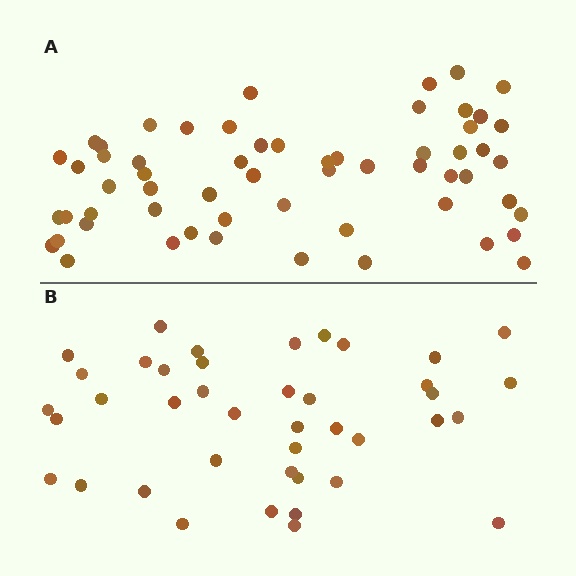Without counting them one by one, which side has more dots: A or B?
Region A (the top region) has more dots.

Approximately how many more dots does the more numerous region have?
Region A has approximately 20 more dots than region B.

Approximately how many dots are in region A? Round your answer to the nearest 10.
About 60 dots. (The exact count is 59, which rounds to 60.)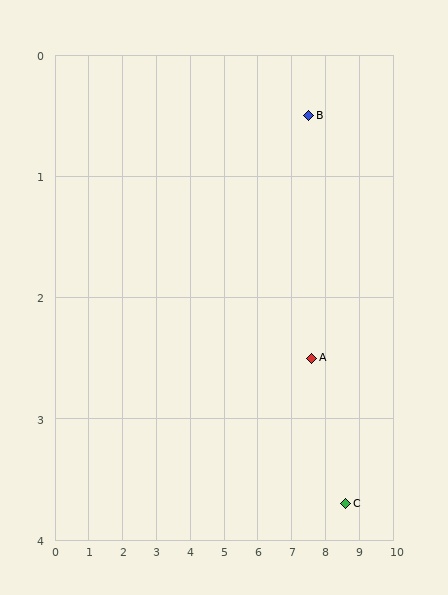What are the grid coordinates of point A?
Point A is at approximately (7.6, 2.5).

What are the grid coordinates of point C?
Point C is at approximately (8.6, 3.7).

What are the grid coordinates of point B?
Point B is at approximately (7.5, 0.5).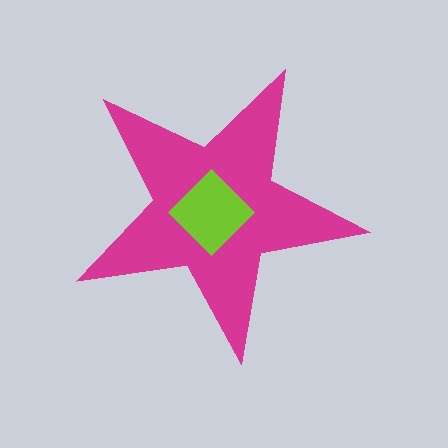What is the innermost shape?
The lime diamond.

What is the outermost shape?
The magenta star.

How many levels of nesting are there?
2.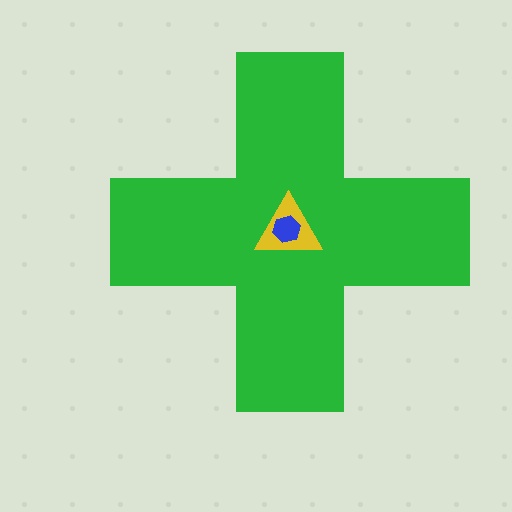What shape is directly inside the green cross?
The yellow triangle.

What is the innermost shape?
The blue hexagon.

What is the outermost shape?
The green cross.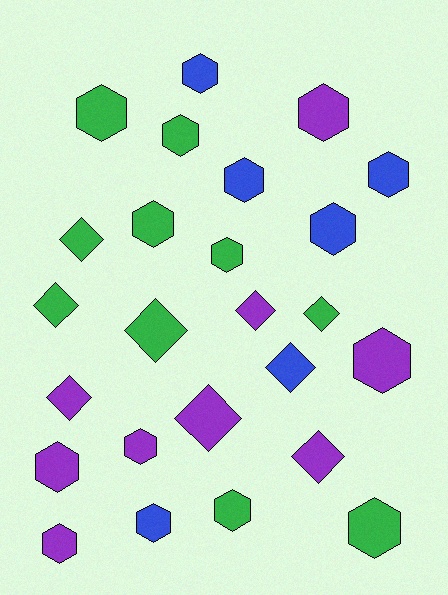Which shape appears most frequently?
Hexagon, with 16 objects.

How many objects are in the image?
There are 25 objects.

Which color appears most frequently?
Green, with 10 objects.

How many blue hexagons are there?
There are 5 blue hexagons.